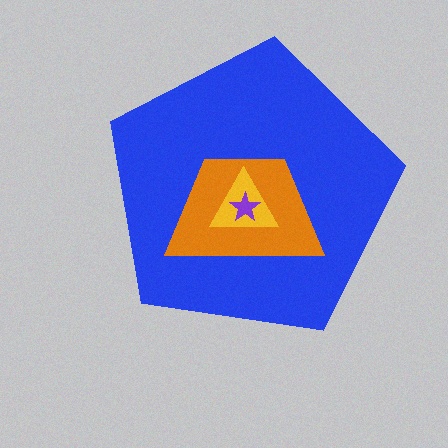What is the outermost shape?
The blue pentagon.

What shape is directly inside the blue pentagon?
The orange trapezoid.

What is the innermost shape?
The purple star.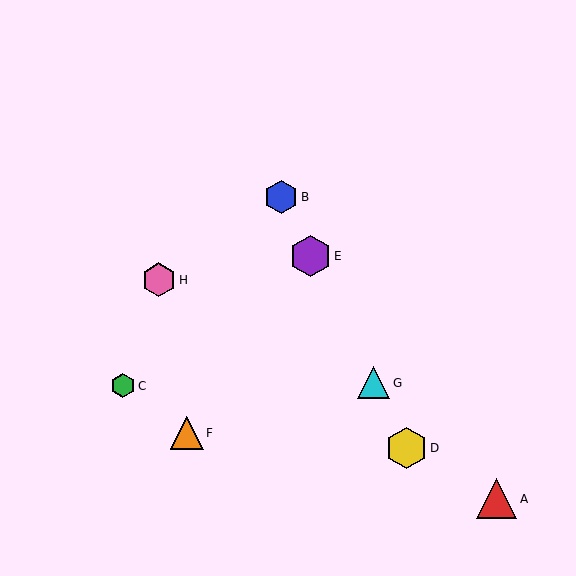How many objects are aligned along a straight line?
4 objects (B, D, E, G) are aligned along a straight line.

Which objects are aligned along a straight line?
Objects B, D, E, G are aligned along a straight line.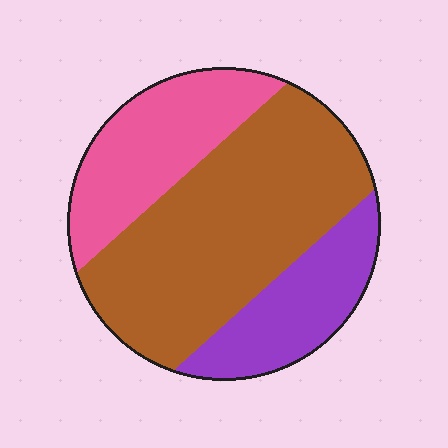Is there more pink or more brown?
Brown.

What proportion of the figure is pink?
Pink takes up about one quarter (1/4) of the figure.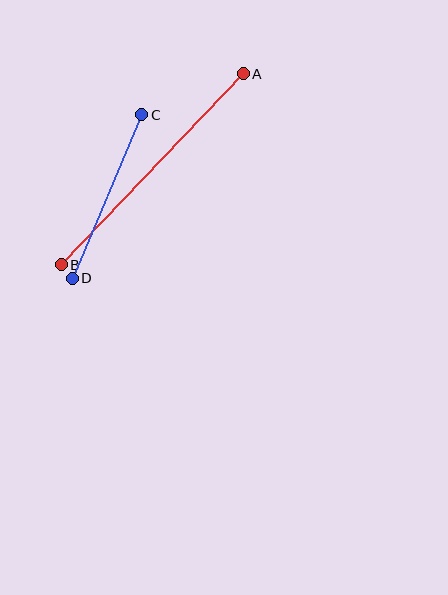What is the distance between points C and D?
The distance is approximately 178 pixels.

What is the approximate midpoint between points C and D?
The midpoint is at approximately (107, 196) pixels.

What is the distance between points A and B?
The distance is approximately 264 pixels.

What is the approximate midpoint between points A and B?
The midpoint is at approximately (152, 169) pixels.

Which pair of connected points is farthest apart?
Points A and B are farthest apart.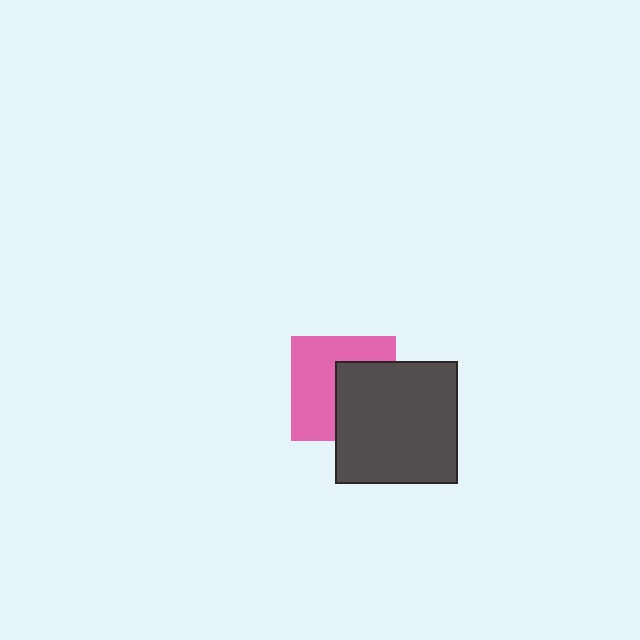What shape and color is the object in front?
The object in front is a dark gray square.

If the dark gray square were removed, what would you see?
You would see the complete pink square.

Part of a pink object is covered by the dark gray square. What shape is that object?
It is a square.